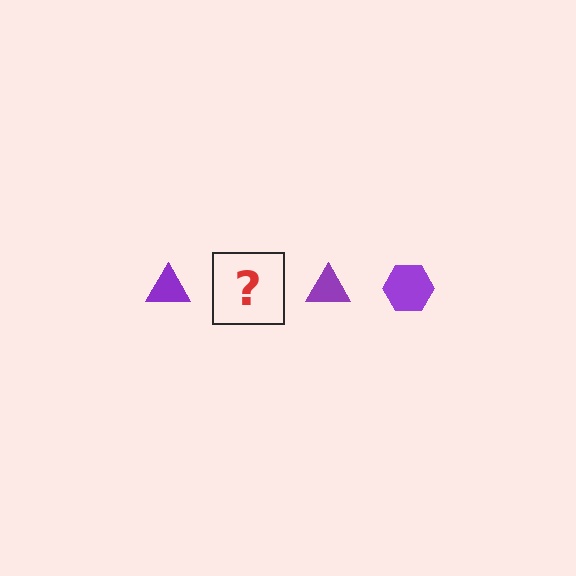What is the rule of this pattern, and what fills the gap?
The rule is that the pattern cycles through triangle, hexagon shapes in purple. The gap should be filled with a purple hexagon.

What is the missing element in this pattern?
The missing element is a purple hexagon.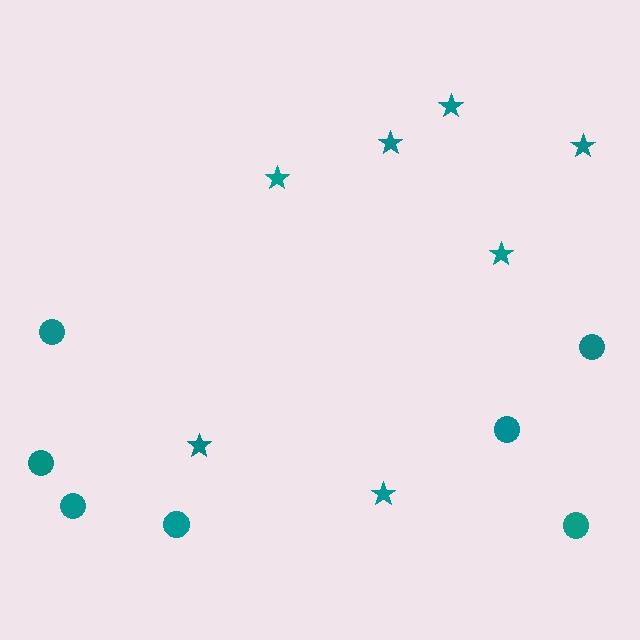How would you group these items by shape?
There are 2 groups: one group of stars (7) and one group of circles (7).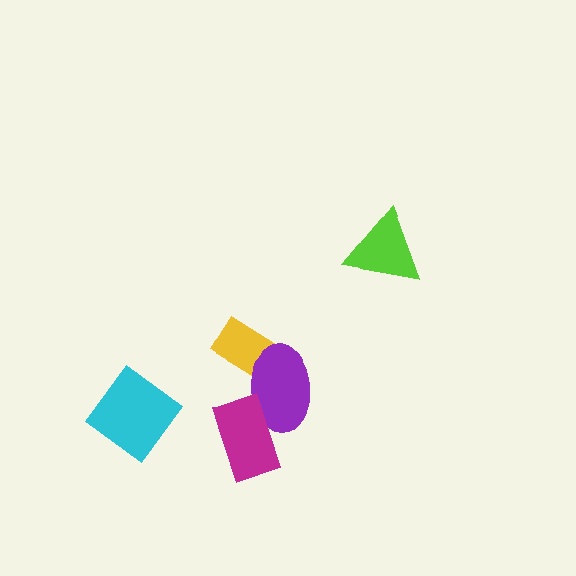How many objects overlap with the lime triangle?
0 objects overlap with the lime triangle.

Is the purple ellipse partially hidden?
Yes, it is partially covered by another shape.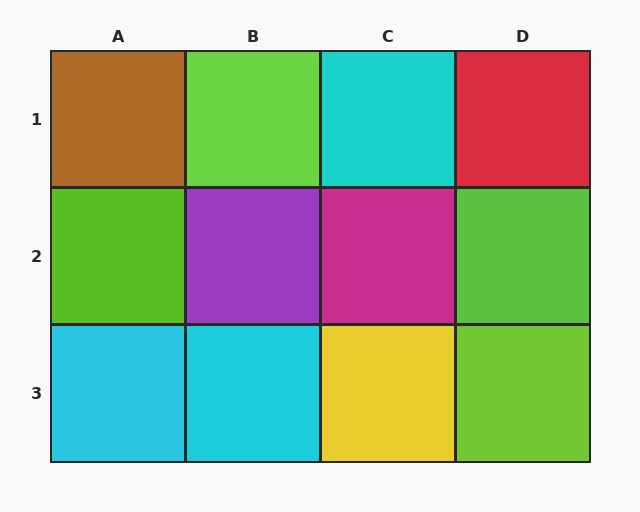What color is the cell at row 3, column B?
Cyan.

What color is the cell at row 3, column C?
Yellow.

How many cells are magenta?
1 cell is magenta.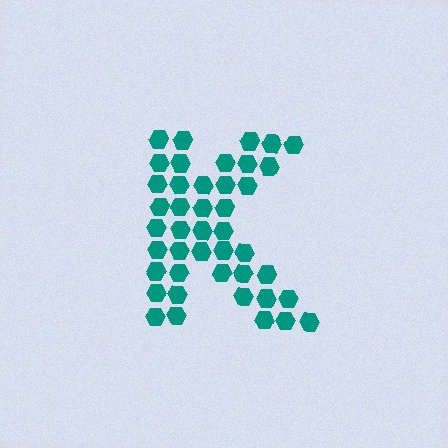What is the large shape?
The large shape is the letter K.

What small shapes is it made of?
It is made of small hexagons.